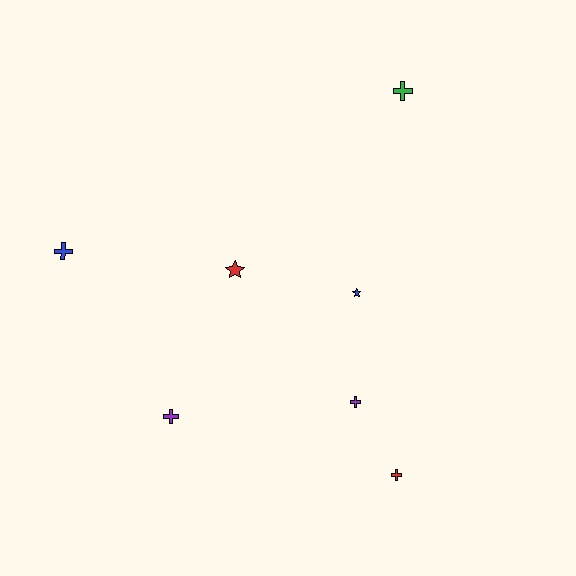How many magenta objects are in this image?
There are no magenta objects.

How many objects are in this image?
There are 7 objects.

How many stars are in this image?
There are 2 stars.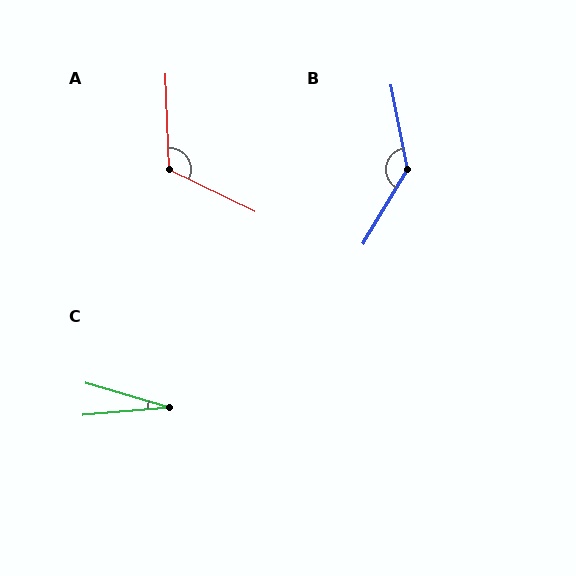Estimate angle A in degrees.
Approximately 118 degrees.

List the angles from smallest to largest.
C (21°), A (118°), B (138°).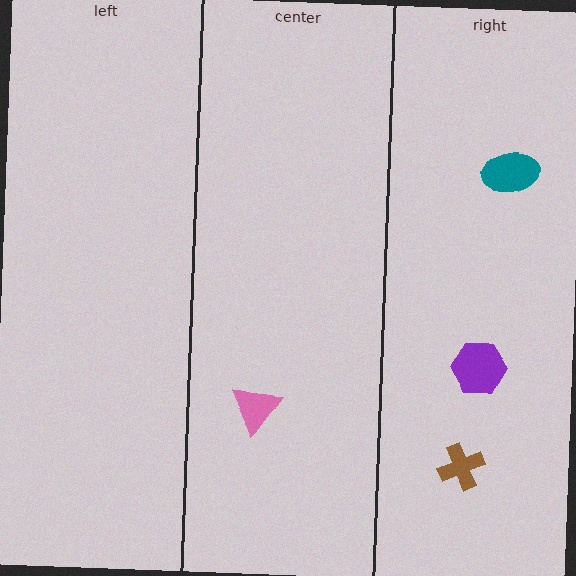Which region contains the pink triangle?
The center region.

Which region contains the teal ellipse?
The right region.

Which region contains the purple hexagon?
The right region.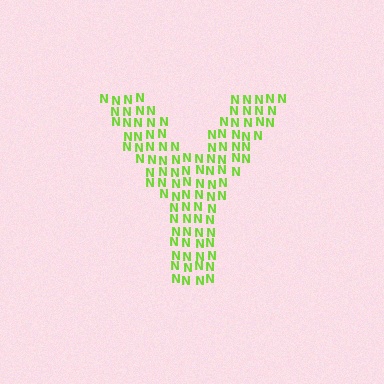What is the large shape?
The large shape is the letter Y.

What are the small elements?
The small elements are letter N's.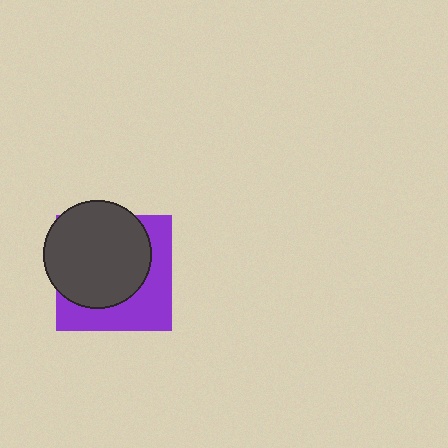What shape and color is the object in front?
The object in front is a dark gray circle.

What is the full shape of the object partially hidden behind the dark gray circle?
The partially hidden object is a purple square.